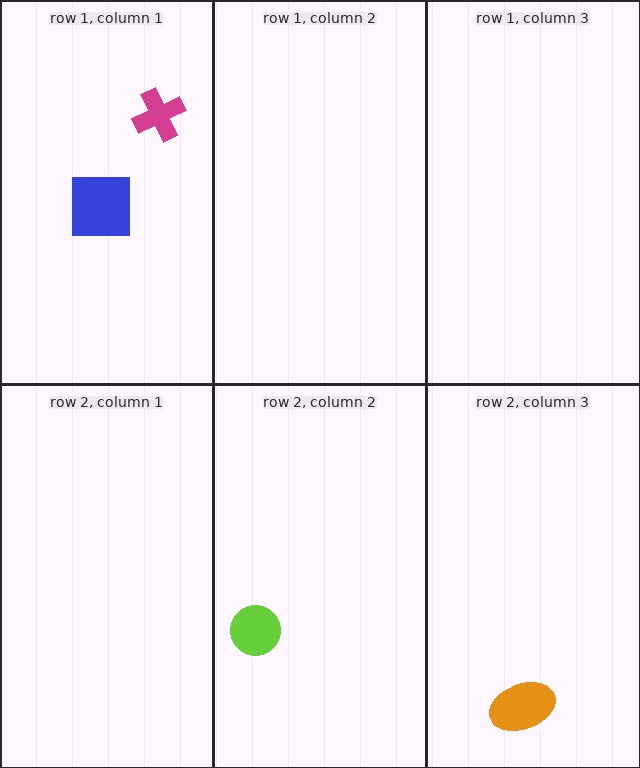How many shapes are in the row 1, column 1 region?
2.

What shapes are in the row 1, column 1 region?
The blue square, the magenta cross.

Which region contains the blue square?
The row 1, column 1 region.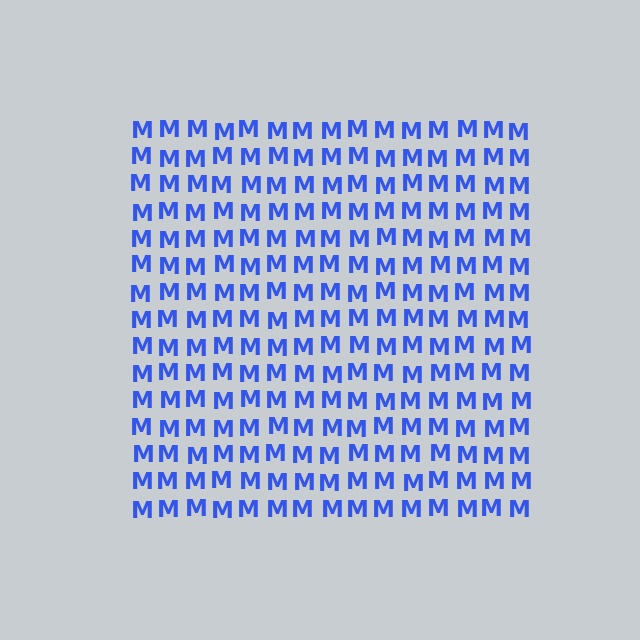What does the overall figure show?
The overall figure shows a square.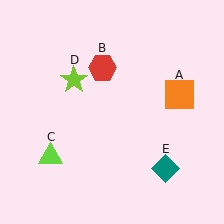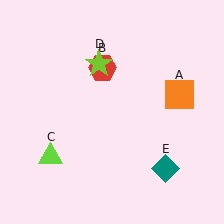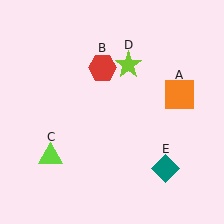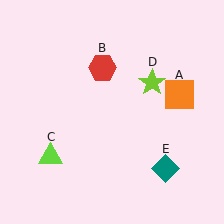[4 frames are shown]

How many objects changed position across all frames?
1 object changed position: lime star (object D).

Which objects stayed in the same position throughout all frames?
Orange square (object A) and red hexagon (object B) and lime triangle (object C) and teal diamond (object E) remained stationary.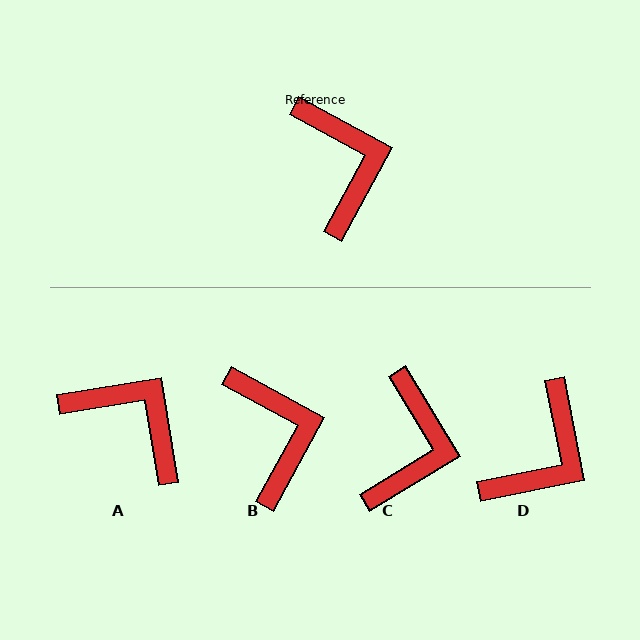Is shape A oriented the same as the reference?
No, it is off by about 38 degrees.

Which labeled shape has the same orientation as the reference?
B.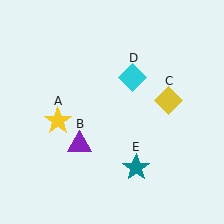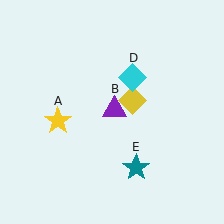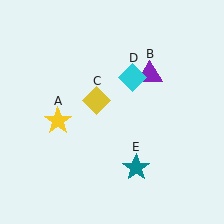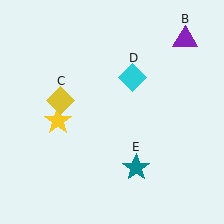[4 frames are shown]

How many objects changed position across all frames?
2 objects changed position: purple triangle (object B), yellow diamond (object C).